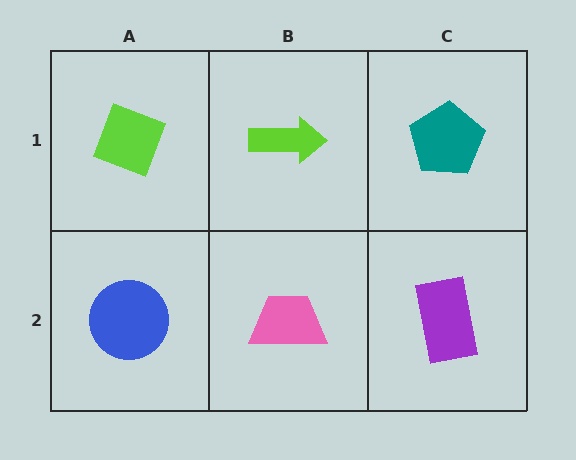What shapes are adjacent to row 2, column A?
A lime diamond (row 1, column A), a pink trapezoid (row 2, column B).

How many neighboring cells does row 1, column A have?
2.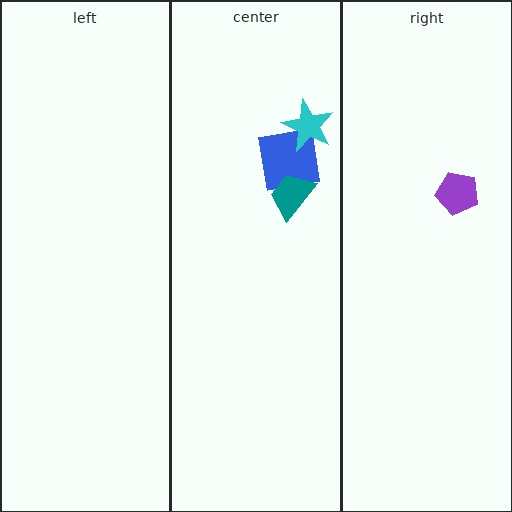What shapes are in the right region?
The purple pentagon.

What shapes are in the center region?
The blue square, the teal trapezoid, the cyan star.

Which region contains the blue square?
The center region.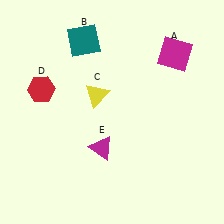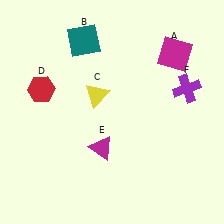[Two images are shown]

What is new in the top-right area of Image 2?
A purple cross (F) was added in the top-right area of Image 2.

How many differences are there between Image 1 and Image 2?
There is 1 difference between the two images.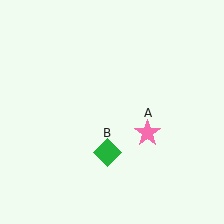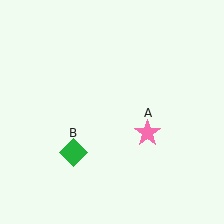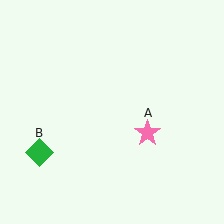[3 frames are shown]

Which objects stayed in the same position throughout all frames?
Pink star (object A) remained stationary.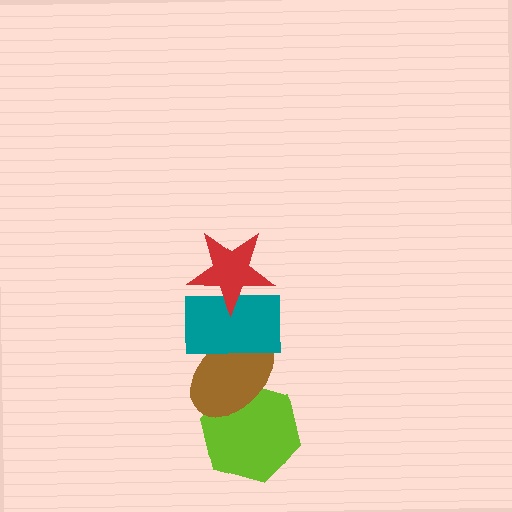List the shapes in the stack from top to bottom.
From top to bottom: the red star, the teal rectangle, the brown ellipse, the lime hexagon.